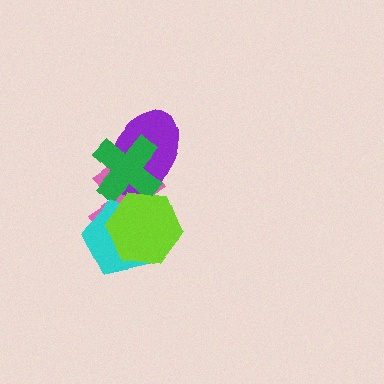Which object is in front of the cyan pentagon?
The lime hexagon is in front of the cyan pentagon.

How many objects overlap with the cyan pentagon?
2 objects overlap with the cyan pentagon.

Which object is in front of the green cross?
The lime hexagon is in front of the green cross.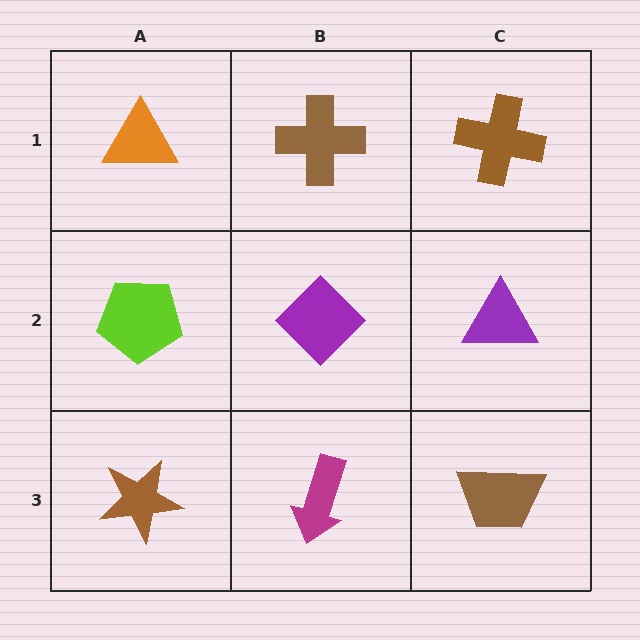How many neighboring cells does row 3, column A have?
2.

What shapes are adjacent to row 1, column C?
A purple triangle (row 2, column C), a brown cross (row 1, column B).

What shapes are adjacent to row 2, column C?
A brown cross (row 1, column C), a brown trapezoid (row 3, column C), a purple diamond (row 2, column B).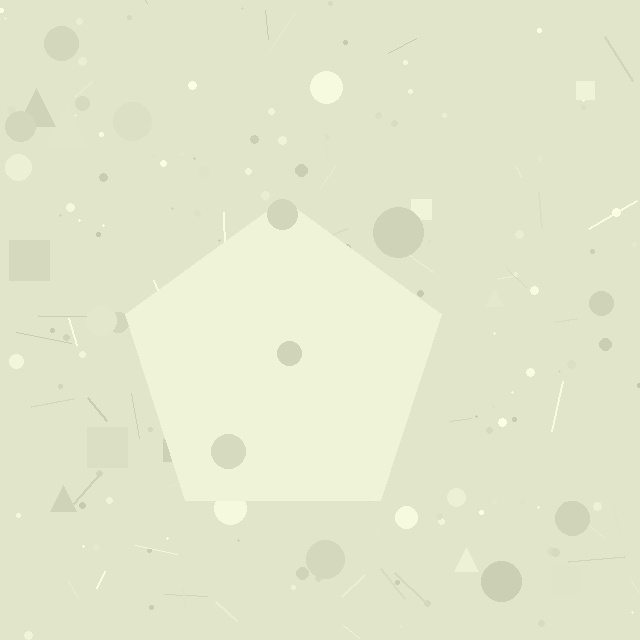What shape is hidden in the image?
A pentagon is hidden in the image.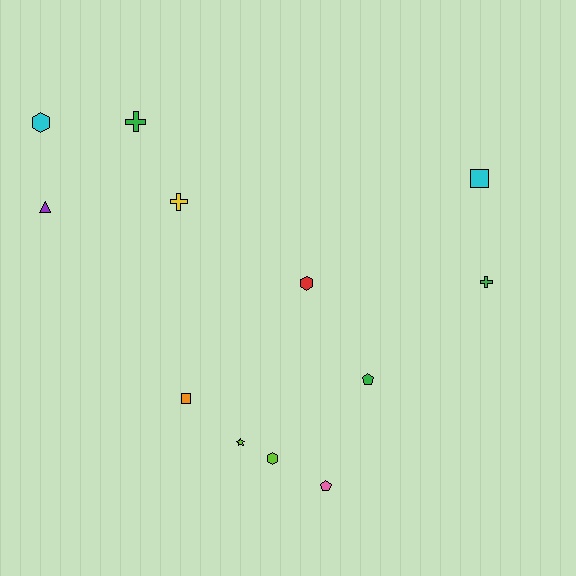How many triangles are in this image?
There is 1 triangle.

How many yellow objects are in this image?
There is 1 yellow object.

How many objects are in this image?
There are 12 objects.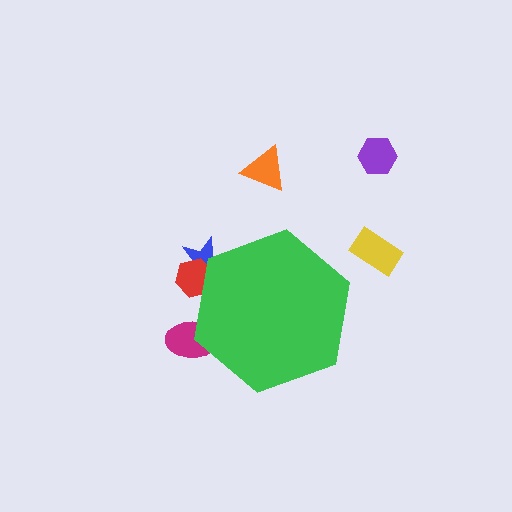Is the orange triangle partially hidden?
No, the orange triangle is fully visible.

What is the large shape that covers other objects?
A green hexagon.